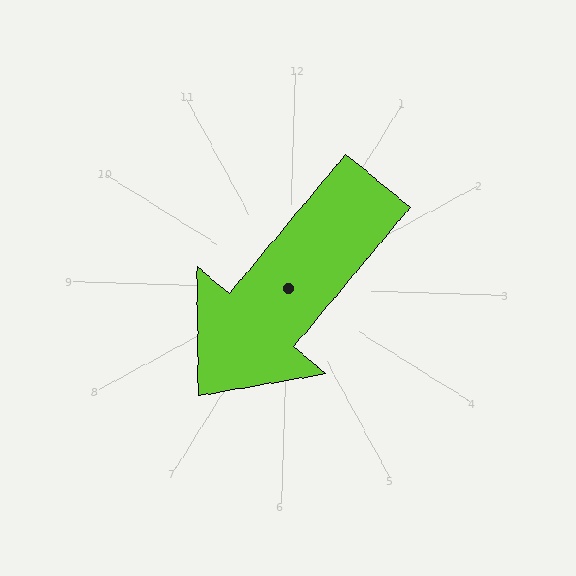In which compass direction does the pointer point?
Southwest.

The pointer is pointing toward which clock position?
Roughly 7 o'clock.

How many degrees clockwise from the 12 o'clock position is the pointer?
Approximately 218 degrees.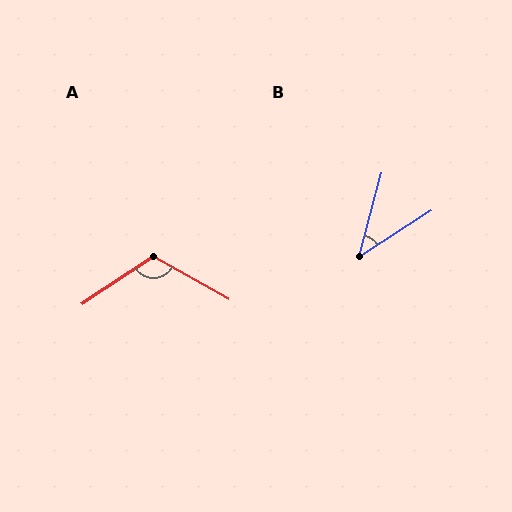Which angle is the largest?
A, at approximately 117 degrees.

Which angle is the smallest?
B, at approximately 42 degrees.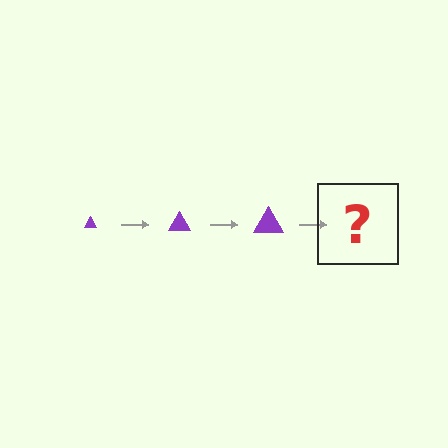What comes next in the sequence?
The next element should be a purple triangle, larger than the previous one.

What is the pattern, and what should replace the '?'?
The pattern is that the triangle gets progressively larger each step. The '?' should be a purple triangle, larger than the previous one.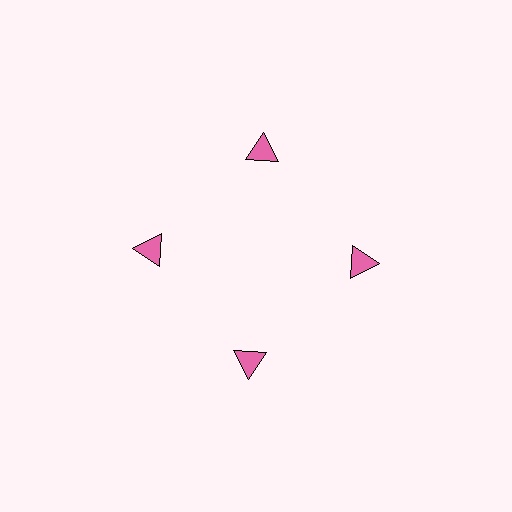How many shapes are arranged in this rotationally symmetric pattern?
There are 4 shapes, arranged in 4 groups of 1.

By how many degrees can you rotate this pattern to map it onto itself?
The pattern maps onto itself every 90 degrees of rotation.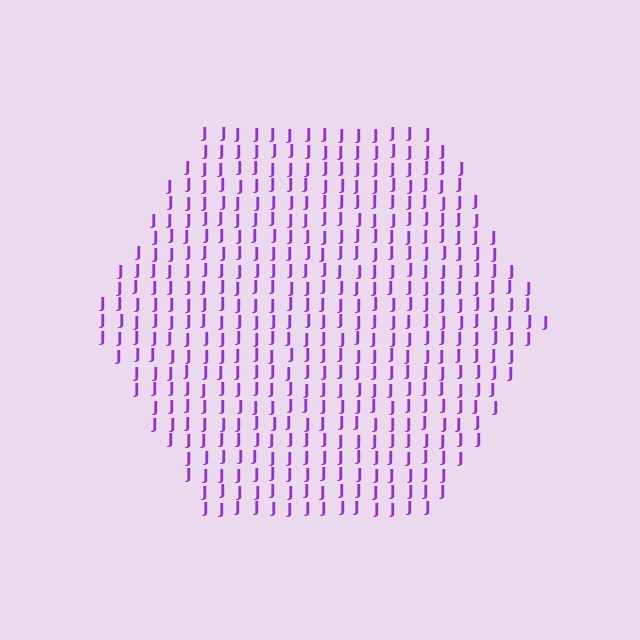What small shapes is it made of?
It is made of small letter J's.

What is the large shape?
The large shape is a hexagon.